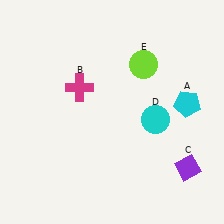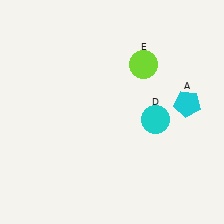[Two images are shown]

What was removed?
The purple diamond (C), the magenta cross (B) were removed in Image 2.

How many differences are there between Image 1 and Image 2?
There are 2 differences between the two images.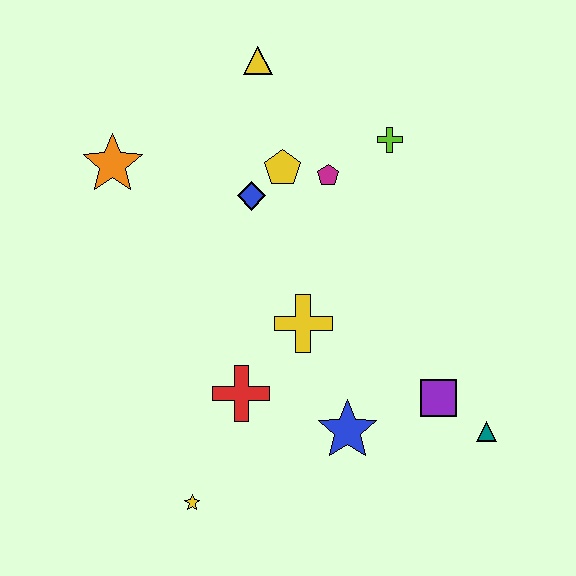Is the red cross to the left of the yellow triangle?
Yes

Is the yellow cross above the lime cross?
No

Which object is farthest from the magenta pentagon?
The yellow star is farthest from the magenta pentagon.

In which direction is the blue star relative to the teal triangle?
The blue star is to the left of the teal triangle.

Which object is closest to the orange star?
The blue diamond is closest to the orange star.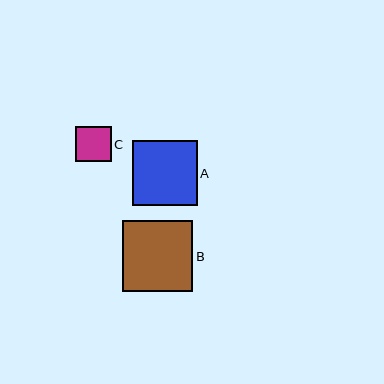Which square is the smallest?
Square C is the smallest with a size of approximately 35 pixels.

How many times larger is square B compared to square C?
Square B is approximately 2.0 times the size of square C.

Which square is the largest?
Square B is the largest with a size of approximately 71 pixels.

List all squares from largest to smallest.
From largest to smallest: B, A, C.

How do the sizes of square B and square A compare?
Square B and square A are approximately the same size.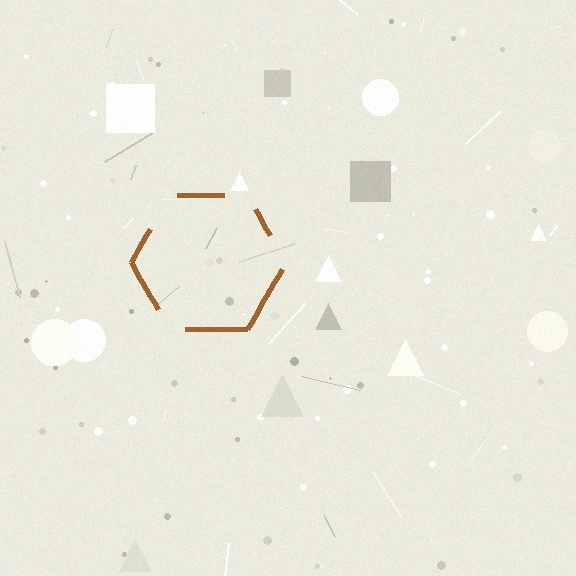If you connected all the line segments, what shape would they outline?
They would outline a hexagon.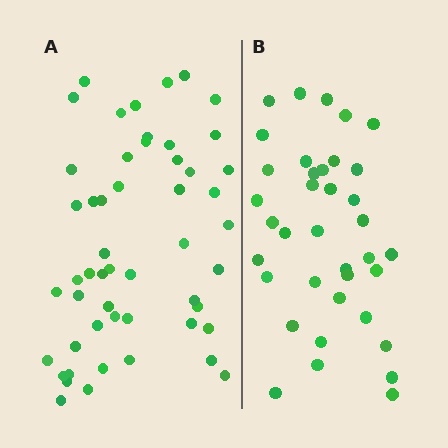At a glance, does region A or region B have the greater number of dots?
Region A (the left region) has more dots.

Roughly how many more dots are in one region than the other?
Region A has approximately 15 more dots than region B.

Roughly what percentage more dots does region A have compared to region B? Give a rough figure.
About 40% more.